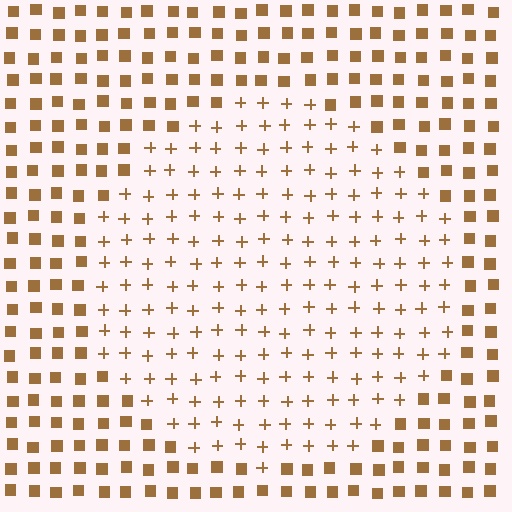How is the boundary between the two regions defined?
The boundary is defined by a change in element shape: plus signs inside vs. squares outside. All elements share the same color and spacing.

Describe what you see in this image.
The image is filled with small brown elements arranged in a uniform grid. A circle-shaped region contains plus signs, while the surrounding area contains squares. The boundary is defined purely by the change in element shape.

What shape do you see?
I see a circle.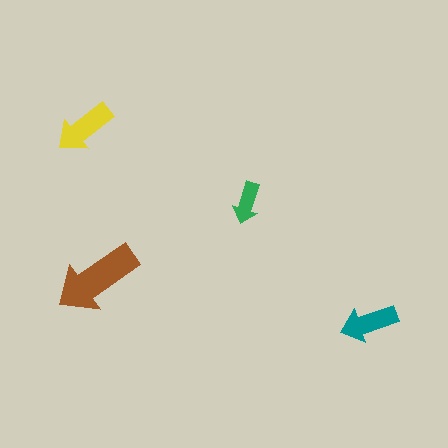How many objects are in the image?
There are 4 objects in the image.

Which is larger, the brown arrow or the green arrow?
The brown one.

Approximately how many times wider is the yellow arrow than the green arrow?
About 1.5 times wider.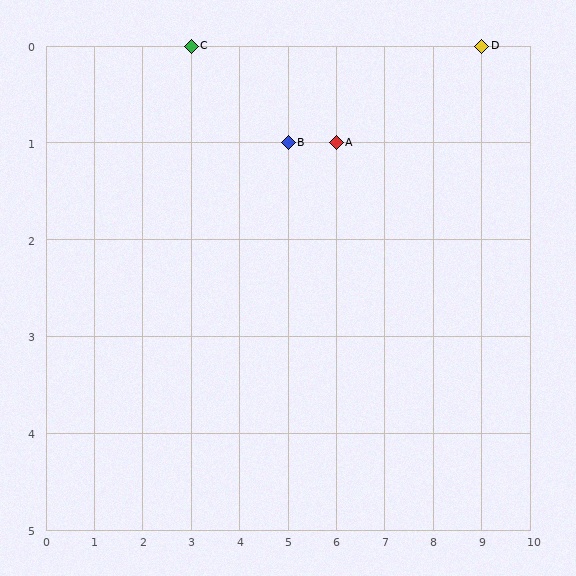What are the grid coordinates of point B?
Point B is at grid coordinates (5, 1).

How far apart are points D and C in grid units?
Points D and C are 6 columns apart.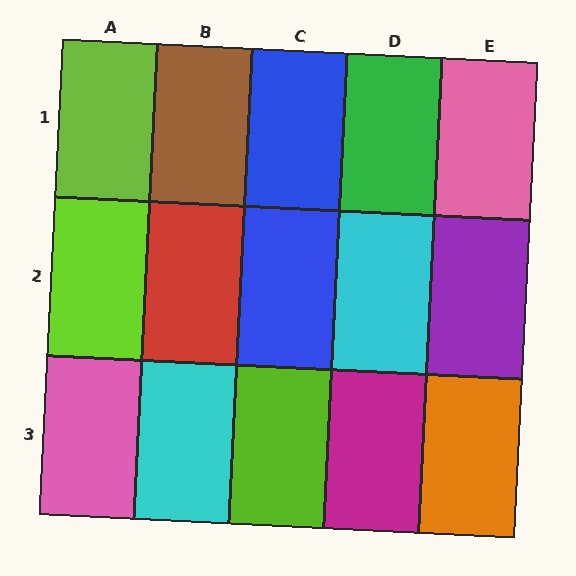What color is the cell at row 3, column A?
Pink.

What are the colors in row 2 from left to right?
Lime, red, blue, cyan, purple.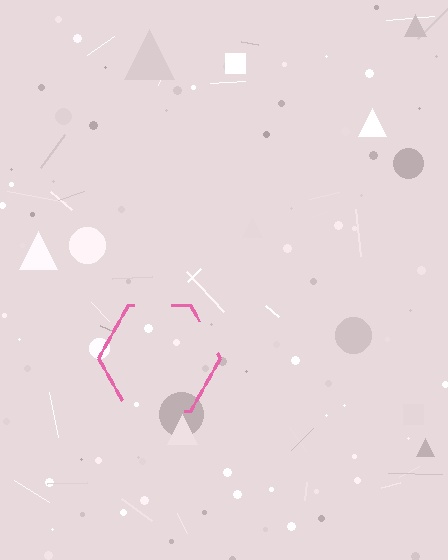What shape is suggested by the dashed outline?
The dashed outline suggests a hexagon.